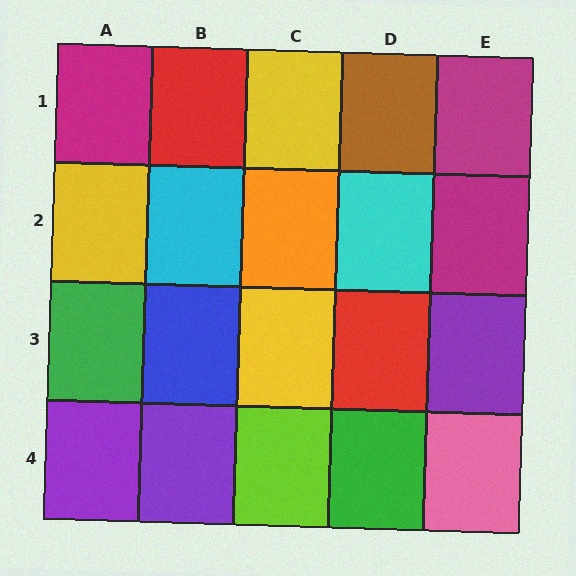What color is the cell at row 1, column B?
Red.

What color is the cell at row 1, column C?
Yellow.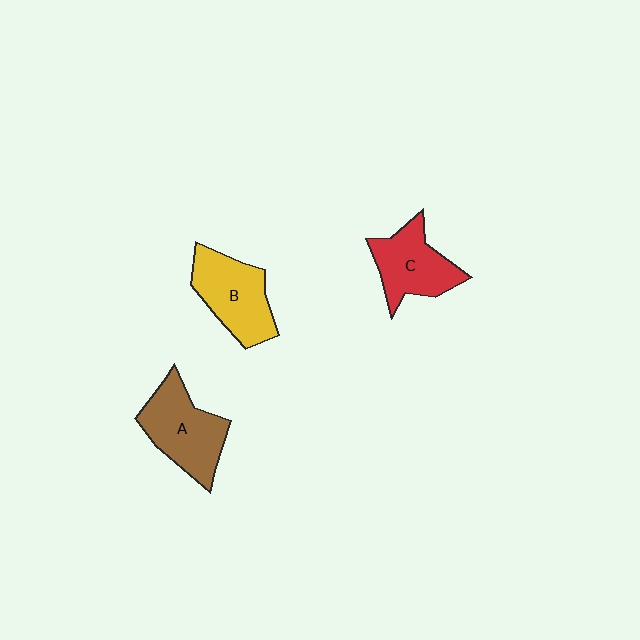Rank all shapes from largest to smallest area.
From largest to smallest: A (brown), B (yellow), C (red).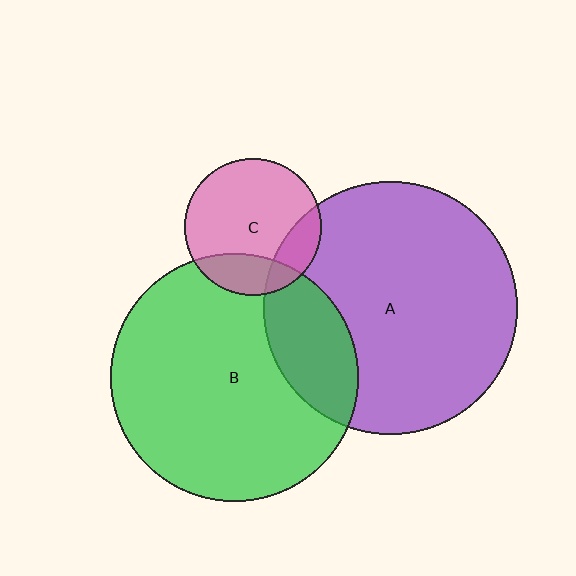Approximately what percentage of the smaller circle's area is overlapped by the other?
Approximately 20%.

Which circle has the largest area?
Circle A (purple).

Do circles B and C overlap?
Yes.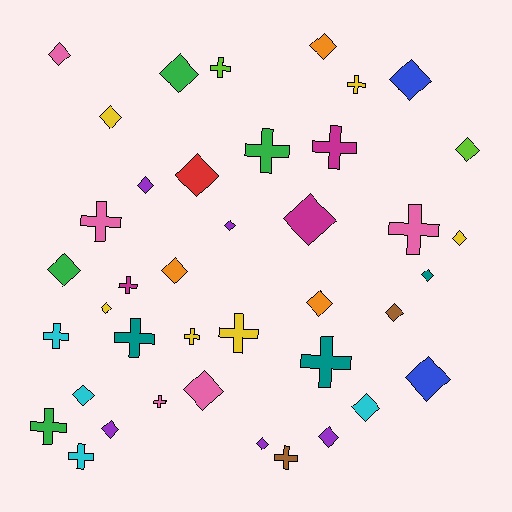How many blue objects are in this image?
There are 2 blue objects.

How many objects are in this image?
There are 40 objects.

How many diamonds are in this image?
There are 24 diamonds.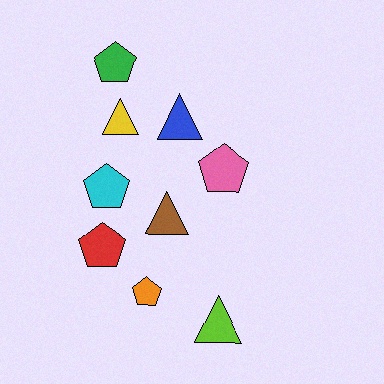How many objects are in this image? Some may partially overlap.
There are 9 objects.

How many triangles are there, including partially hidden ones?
There are 4 triangles.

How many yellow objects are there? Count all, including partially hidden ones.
There is 1 yellow object.